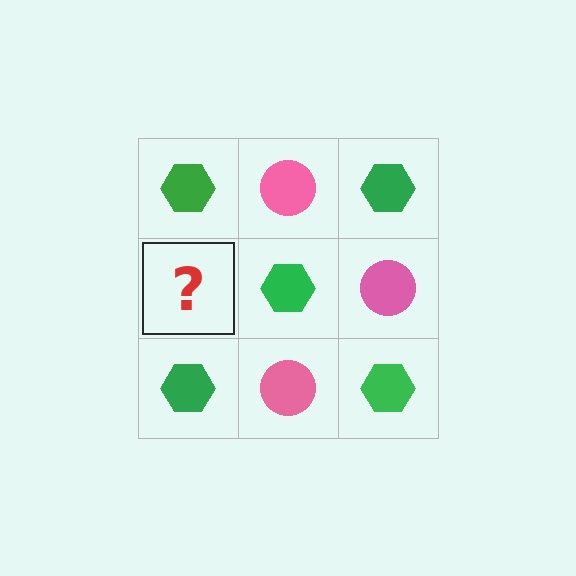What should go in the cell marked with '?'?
The missing cell should contain a pink circle.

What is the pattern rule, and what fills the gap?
The rule is that it alternates green hexagon and pink circle in a checkerboard pattern. The gap should be filled with a pink circle.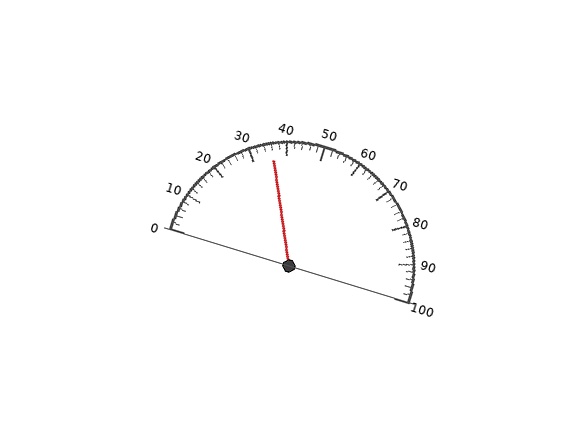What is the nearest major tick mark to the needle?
The nearest major tick mark is 40.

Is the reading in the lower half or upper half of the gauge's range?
The reading is in the lower half of the range (0 to 100).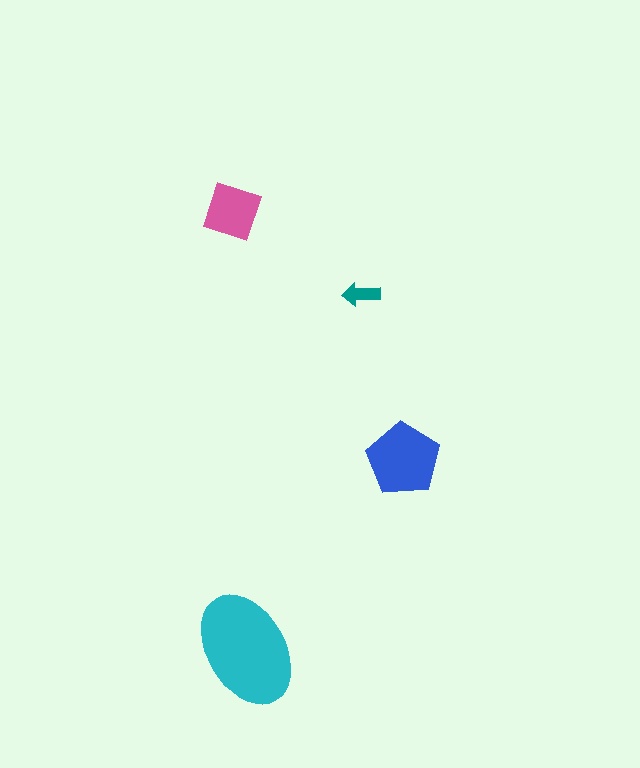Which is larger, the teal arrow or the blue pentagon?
The blue pentagon.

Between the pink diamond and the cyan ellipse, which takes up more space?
The cyan ellipse.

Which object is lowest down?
The cyan ellipse is bottommost.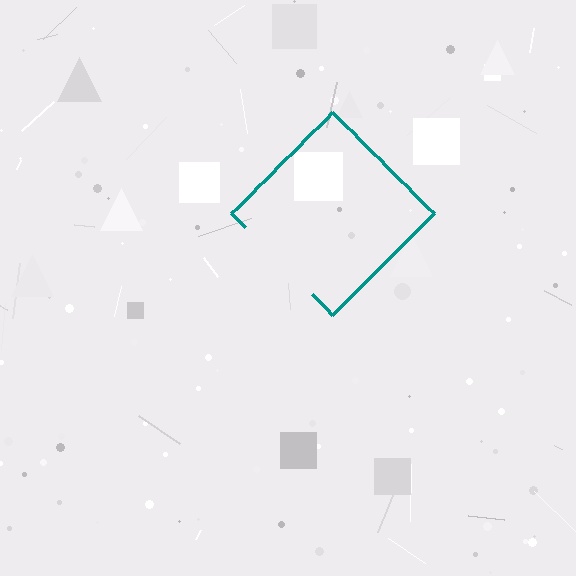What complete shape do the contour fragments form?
The contour fragments form a diamond.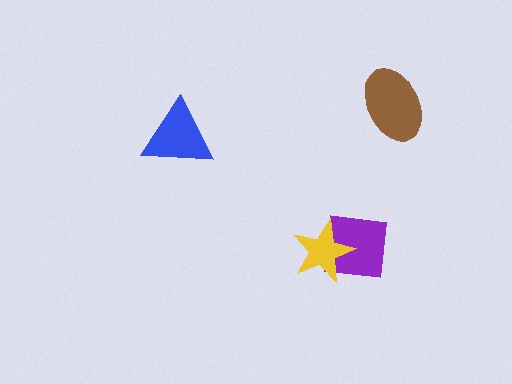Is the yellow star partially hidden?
No, no other shape covers it.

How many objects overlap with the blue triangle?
0 objects overlap with the blue triangle.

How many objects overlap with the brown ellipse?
0 objects overlap with the brown ellipse.